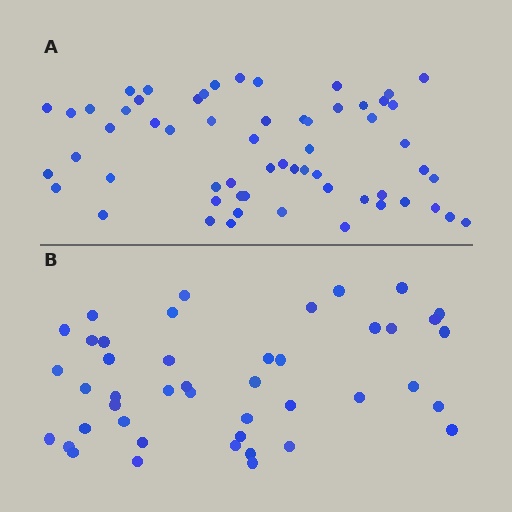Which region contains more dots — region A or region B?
Region A (the top region) has more dots.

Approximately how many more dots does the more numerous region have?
Region A has approximately 15 more dots than region B.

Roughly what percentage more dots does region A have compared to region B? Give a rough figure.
About 35% more.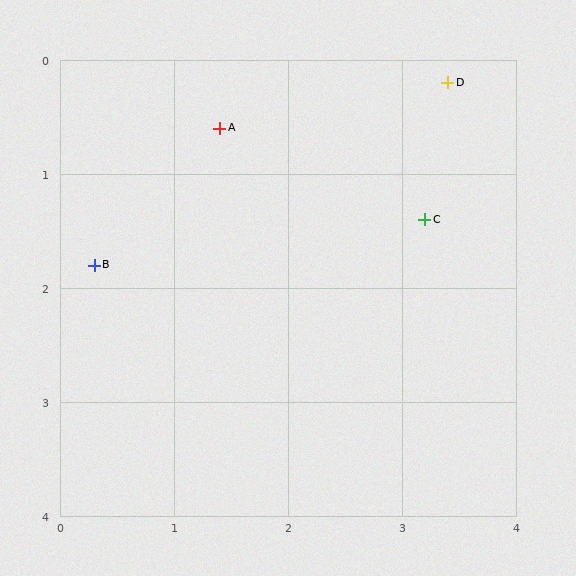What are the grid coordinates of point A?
Point A is at approximately (1.4, 0.6).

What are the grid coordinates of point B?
Point B is at approximately (0.3, 1.8).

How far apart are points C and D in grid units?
Points C and D are about 1.2 grid units apart.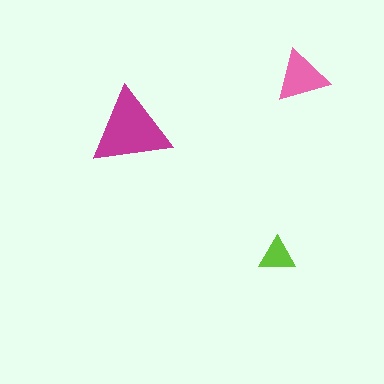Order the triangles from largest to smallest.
the magenta one, the pink one, the lime one.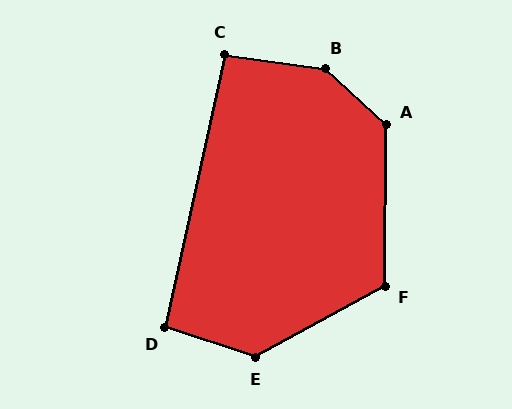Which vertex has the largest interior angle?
B, at approximately 145 degrees.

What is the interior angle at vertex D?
Approximately 96 degrees (obtuse).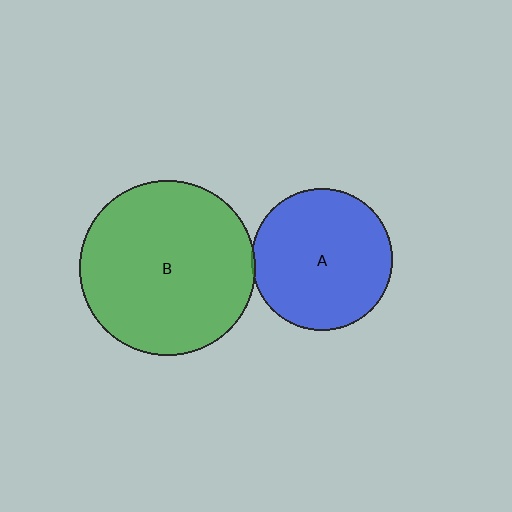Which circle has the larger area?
Circle B (green).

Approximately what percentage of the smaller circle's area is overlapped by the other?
Approximately 5%.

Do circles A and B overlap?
Yes.